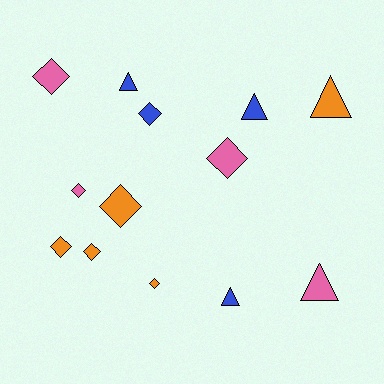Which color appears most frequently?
Orange, with 5 objects.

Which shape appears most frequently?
Diamond, with 8 objects.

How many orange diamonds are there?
There are 4 orange diamonds.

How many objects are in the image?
There are 13 objects.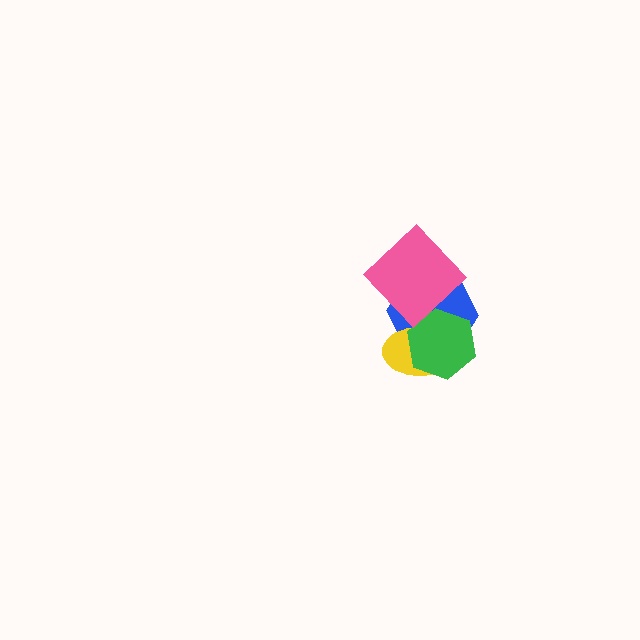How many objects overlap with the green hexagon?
2 objects overlap with the green hexagon.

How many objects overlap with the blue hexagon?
3 objects overlap with the blue hexagon.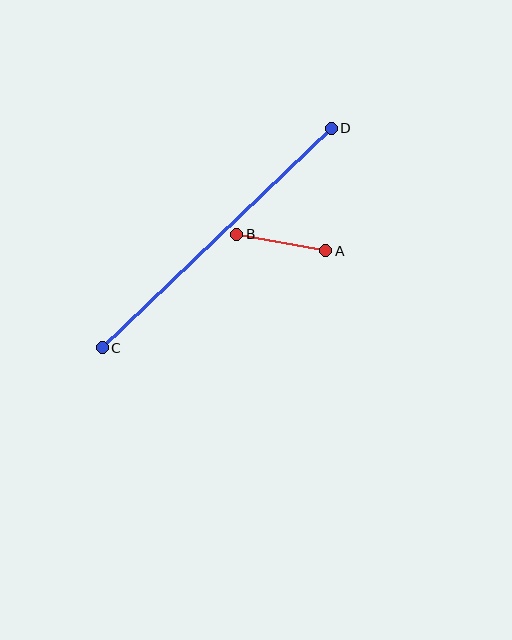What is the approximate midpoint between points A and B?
The midpoint is at approximately (281, 243) pixels.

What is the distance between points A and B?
The distance is approximately 91 pixels.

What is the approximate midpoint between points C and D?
The midpoint is at approximately (217, 238) pixels.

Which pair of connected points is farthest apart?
Points C and D are farthest apart.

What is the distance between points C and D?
The distance is approximately 317 pixels.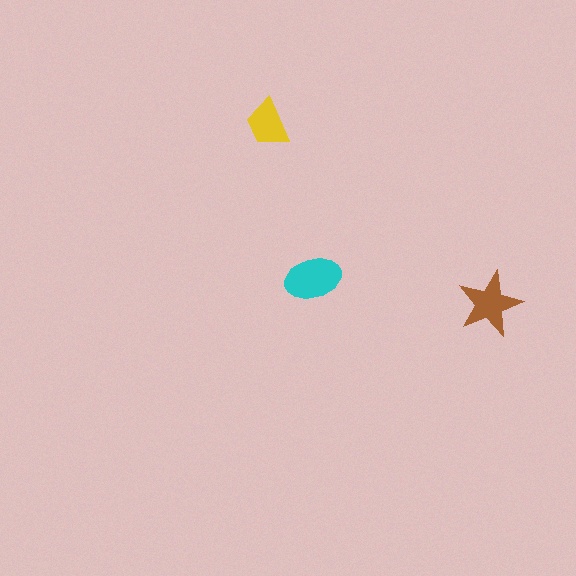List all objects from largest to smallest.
The cyan ellipse, the brown star, the yellow trapezoid.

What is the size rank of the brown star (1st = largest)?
2nd.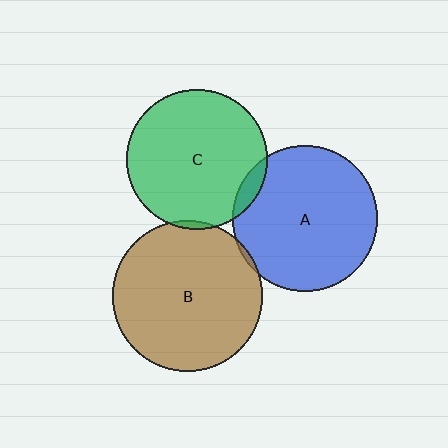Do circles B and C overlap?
Yes.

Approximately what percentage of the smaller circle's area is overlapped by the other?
Approximately 5%.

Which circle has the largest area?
Circle B (brown).